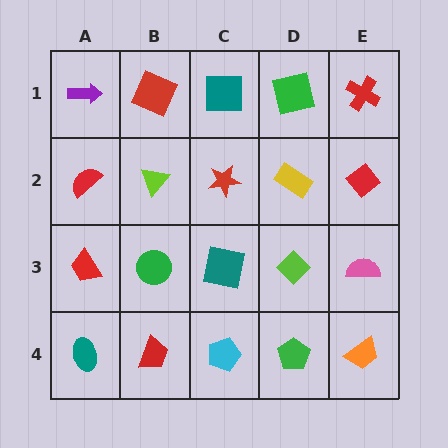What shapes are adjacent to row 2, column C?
A teal square (row 1, column C), a teal square (row 3, column C), a lime triangle (row 2, column B), a yellow rectangle (row 2, column D).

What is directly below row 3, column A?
A teal ellipse.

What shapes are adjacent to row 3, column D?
A yellow rectangle (row 2, column D), a green pentagon (row 4, column D), a teal square (row 3, column C), a pink semicircle (row 3, column E).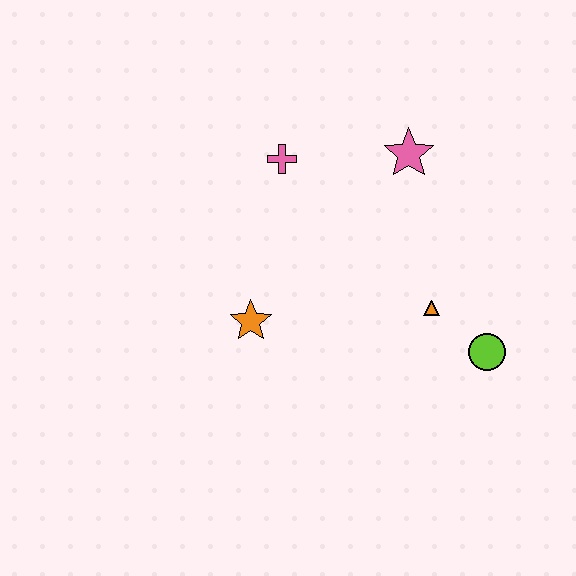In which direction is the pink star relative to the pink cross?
The pink star is to the right of the pink cross.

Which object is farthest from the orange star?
The lime circle is farthest from the orange star.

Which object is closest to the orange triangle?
The lime circle is closest to the orange triangle.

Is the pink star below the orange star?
No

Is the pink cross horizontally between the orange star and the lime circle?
Yes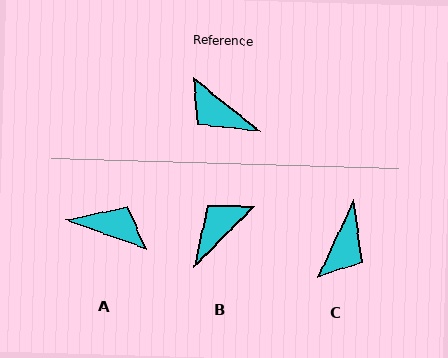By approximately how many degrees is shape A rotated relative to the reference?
Approximately 161 degrees clockwise.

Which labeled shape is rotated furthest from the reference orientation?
A, about 161 degrees away.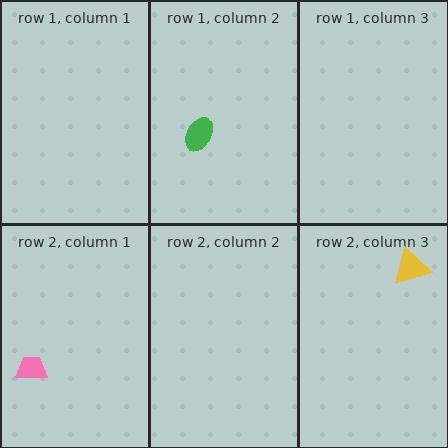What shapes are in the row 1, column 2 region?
The green ellipse.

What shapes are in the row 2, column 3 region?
The yellow triangle.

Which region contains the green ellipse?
The row 1, column 2 region.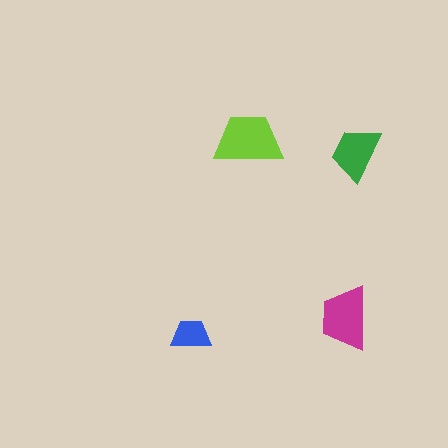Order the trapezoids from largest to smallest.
the lime one, the magenta one, the green one, the blue one.